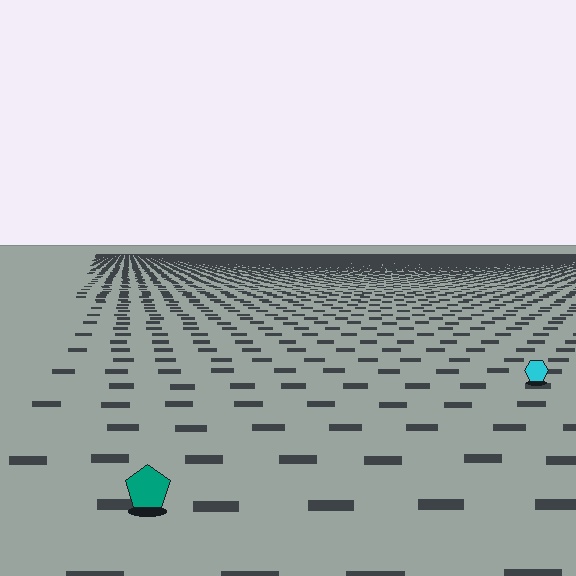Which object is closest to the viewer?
The teal pentagon is closest. The texture marks near it are larger and more spread out.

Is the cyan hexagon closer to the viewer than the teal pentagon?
No. The teal pentagon is closer — you can tell from the texture gradient: the ground texture is coarser near it.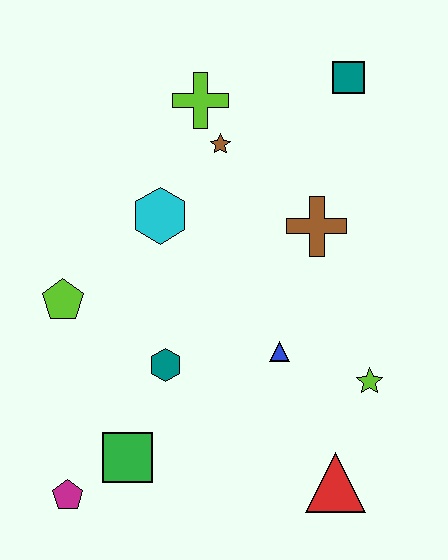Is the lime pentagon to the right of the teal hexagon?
No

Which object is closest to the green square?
The magenta pentagon is closest to the green square.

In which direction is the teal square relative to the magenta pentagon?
The teal square is above the magenta pentagon.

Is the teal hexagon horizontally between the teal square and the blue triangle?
No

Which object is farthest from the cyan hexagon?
The red triangle is farthest from the cyan hexagon.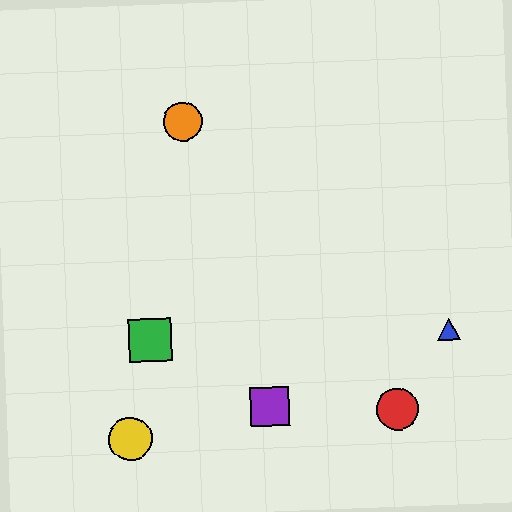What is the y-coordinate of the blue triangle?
The blue triangle is at y≈329.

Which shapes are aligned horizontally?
The blue triangle, the green square are aligned horizontally.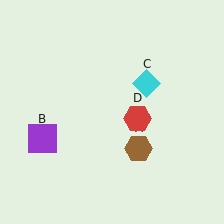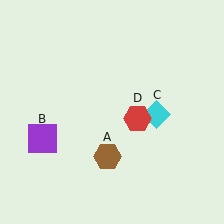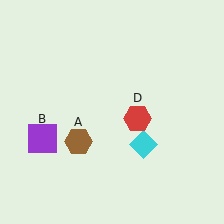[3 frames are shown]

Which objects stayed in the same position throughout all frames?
Purple square (object B) and red hexagon (object D) remained stationary.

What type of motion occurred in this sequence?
The brown hexagon (object A), cyan diamond (object C) rotated clockwise around the center of the scene.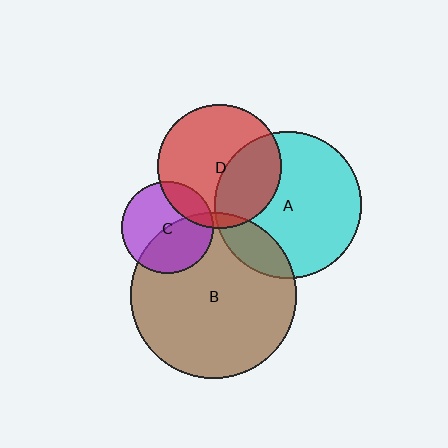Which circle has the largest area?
Circle B (brown).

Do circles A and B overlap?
Yes.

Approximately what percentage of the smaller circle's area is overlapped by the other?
Approximately 15%.